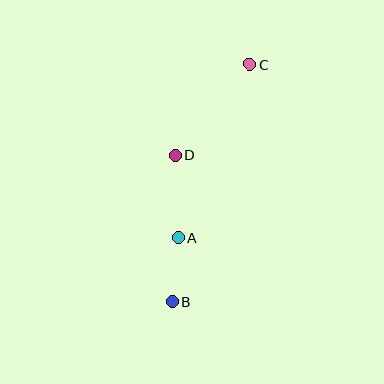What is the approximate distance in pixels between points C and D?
The distance between C and D is approximately 117 pixels.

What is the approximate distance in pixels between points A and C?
The distance between A and C is approximately 188 pixels.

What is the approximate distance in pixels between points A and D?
The distance between A and D is approximately 83 pixels.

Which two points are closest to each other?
Points A and B are closest to each other.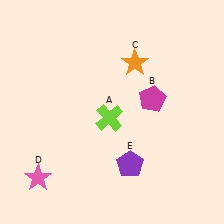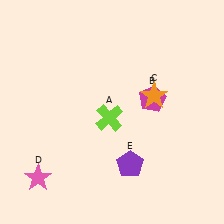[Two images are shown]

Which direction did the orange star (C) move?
The orange star (C) moved down.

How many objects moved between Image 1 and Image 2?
1 object moved between the two images.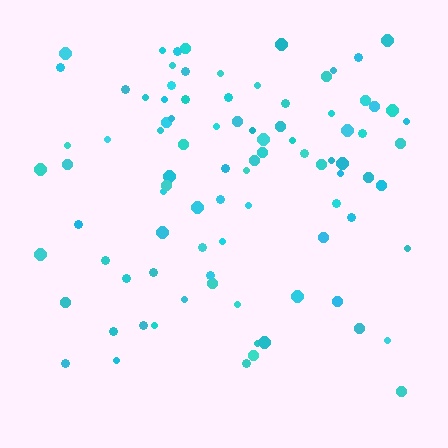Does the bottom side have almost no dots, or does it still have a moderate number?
Still a moderate number, just noticeably fewer than the top.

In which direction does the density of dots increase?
From bottom to top, with the top side densest.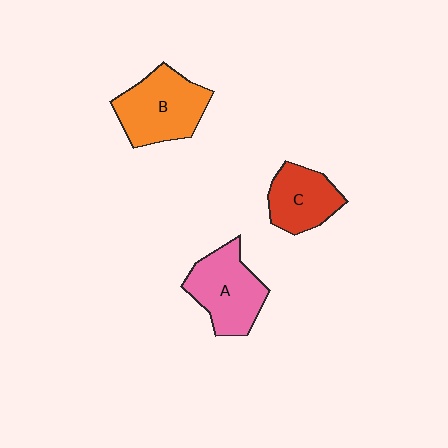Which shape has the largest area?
Shape B (orange).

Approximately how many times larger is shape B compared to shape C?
Approximately 1.4 times.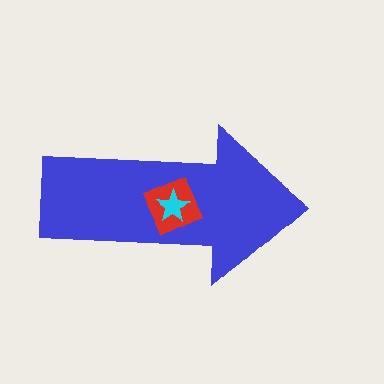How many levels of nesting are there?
3.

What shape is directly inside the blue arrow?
The red diamond.